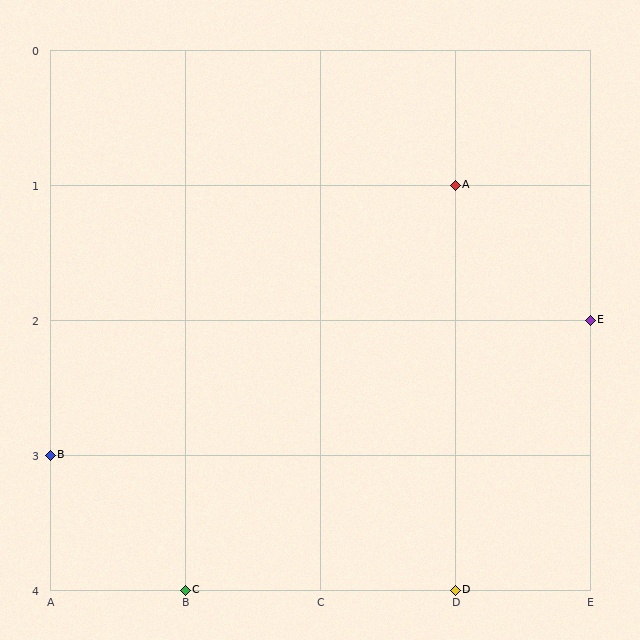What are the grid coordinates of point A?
Point A is at grid coordinates (D, 1).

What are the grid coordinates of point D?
Point D is at grid coordinates (D, 4).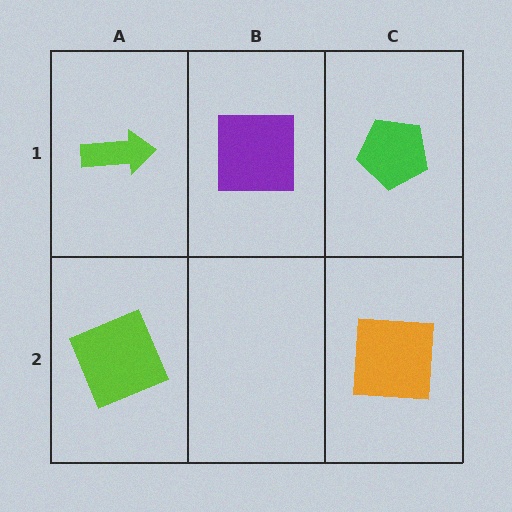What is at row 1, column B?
A purple square.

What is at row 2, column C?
An orange square.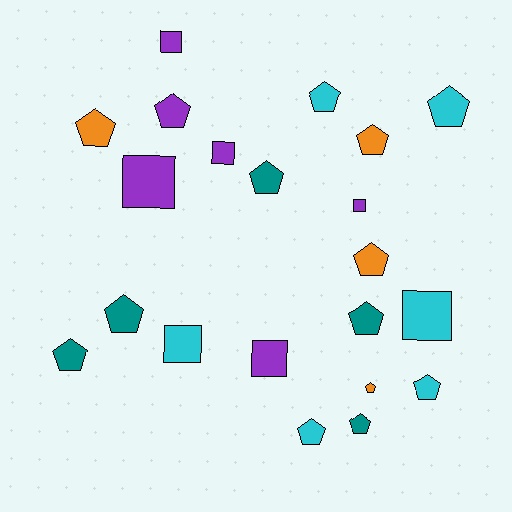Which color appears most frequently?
Cyan, with 6 objects.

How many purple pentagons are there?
There is 1 purple pentagon.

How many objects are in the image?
There are 21 objects.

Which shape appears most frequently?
Pentagon, with 14 objects.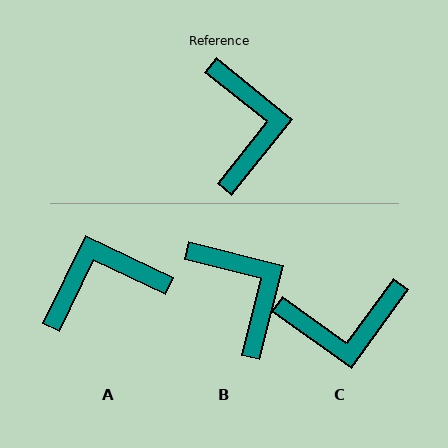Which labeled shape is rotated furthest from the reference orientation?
A, about 103 degrees away.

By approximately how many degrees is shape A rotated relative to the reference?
Approximately 103 degrees counter-clockwise.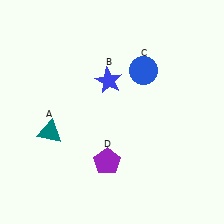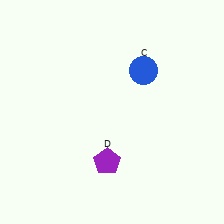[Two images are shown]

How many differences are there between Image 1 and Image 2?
There are 2 differences between the two images.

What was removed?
The teal triangle (A), the blue star (B) were removed in Image 2.